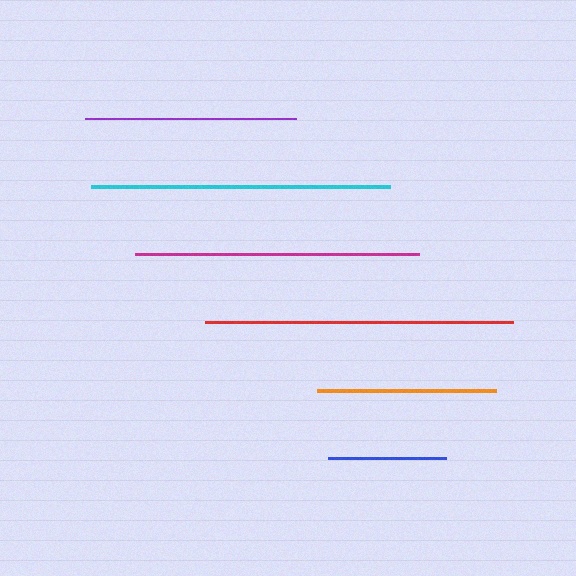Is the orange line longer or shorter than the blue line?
The orange line is longer than the blue line.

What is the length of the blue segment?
The blue segment is approximately 117 pixels long.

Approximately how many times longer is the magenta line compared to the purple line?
The magenta line is approximately 1.3 times the length of the purple line.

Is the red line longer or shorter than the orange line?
The red line is longer than the orange line.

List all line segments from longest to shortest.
From longest to shortest: red, cyan, magenta, purple, orange, blue.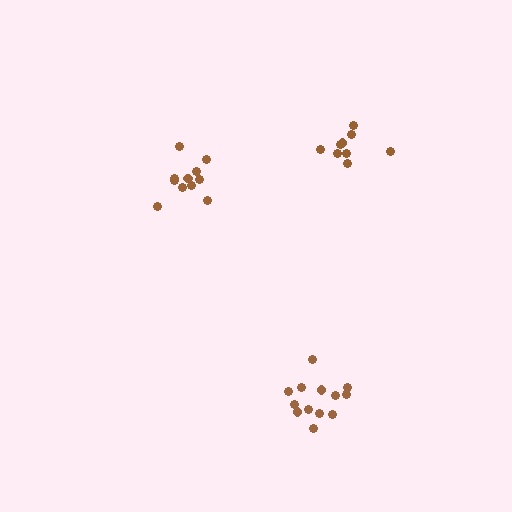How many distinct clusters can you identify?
There are 3 distinct clusters.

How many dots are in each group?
Group 1: 13 dots, Group 2: 11 dots, Group 3: 9 dots (33 total).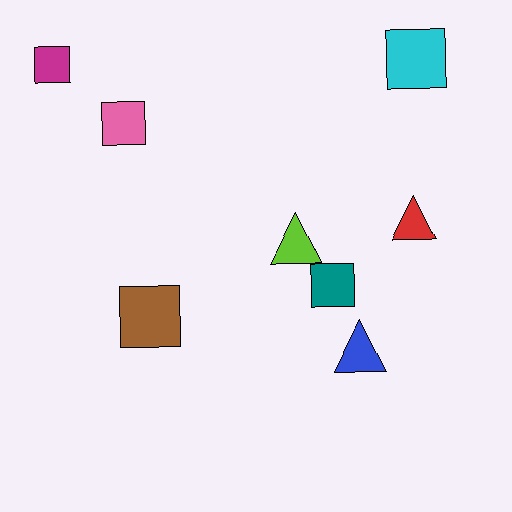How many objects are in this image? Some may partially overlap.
There are 8 objects.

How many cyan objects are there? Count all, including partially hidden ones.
There is 1 cyan object.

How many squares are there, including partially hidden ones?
There are 5 squares.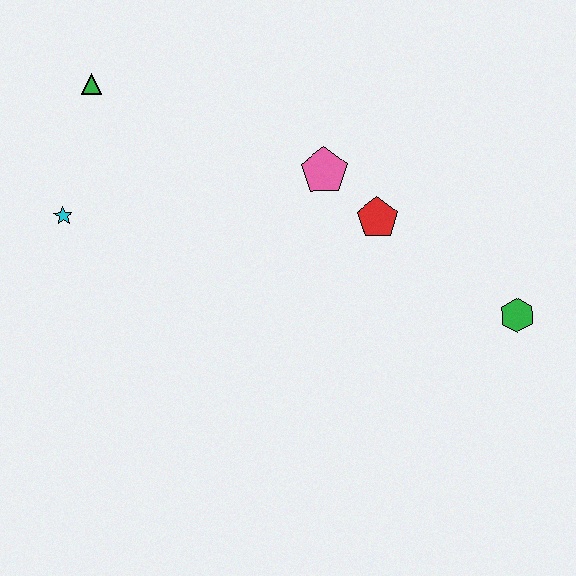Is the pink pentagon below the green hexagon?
No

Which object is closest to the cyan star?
The green triangle is closest to the cyan star.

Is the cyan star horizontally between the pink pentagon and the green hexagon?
No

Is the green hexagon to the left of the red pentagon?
No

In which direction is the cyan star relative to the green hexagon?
The cyan star is to the left of the green hexagon.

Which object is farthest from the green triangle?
The green hexagon is farthest from the green triangle.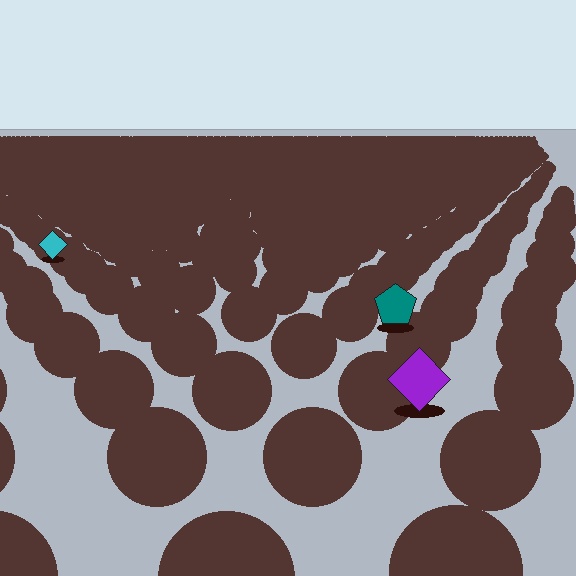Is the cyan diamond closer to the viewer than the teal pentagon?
No. The teal pentagon is closer — you can tell from the texture gradient: the ground texture is coarser near it.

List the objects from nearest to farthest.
From nearest to farthest: the purple diamond, the teal pentagon, the cyan diamond.